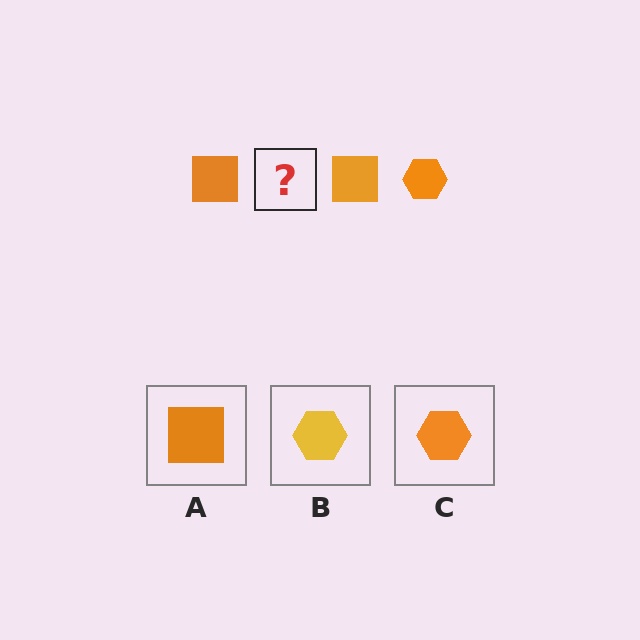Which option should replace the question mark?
Option C.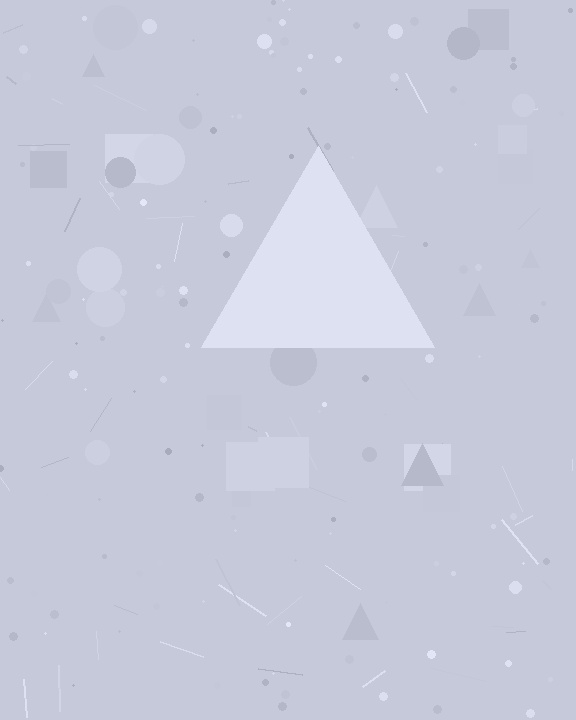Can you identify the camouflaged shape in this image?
The camouflaged shape is a triangle.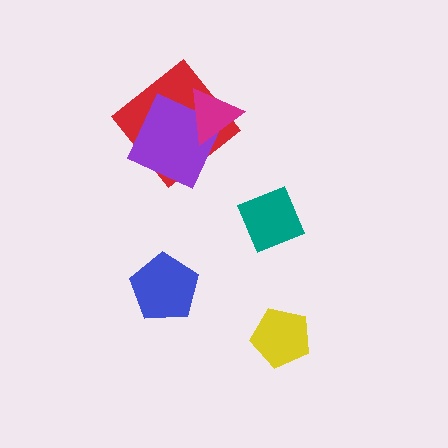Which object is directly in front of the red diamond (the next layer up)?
The purple square is directly in front of the red diamond.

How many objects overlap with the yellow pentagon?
0 objects overlap with the yellow pentagon.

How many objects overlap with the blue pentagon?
0 objects overlap with the blue pentagon.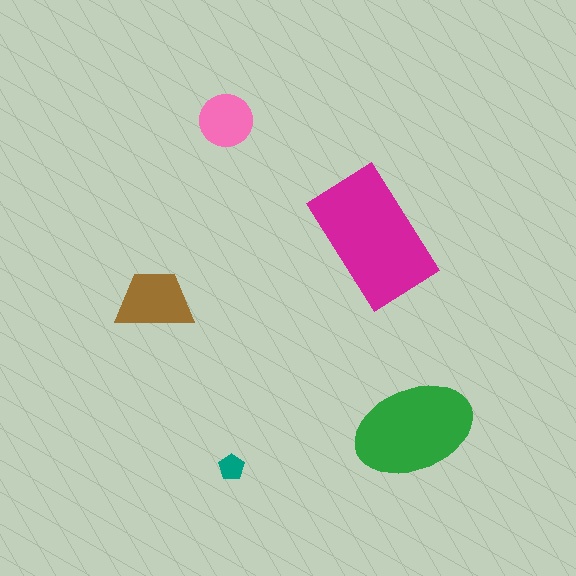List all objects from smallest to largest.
The teal pentagon, the pink circle, the brown trapezoid, the green ellipse, the magenta rectangle.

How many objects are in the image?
There are 5 objects in the image.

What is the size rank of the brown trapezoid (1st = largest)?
3rd.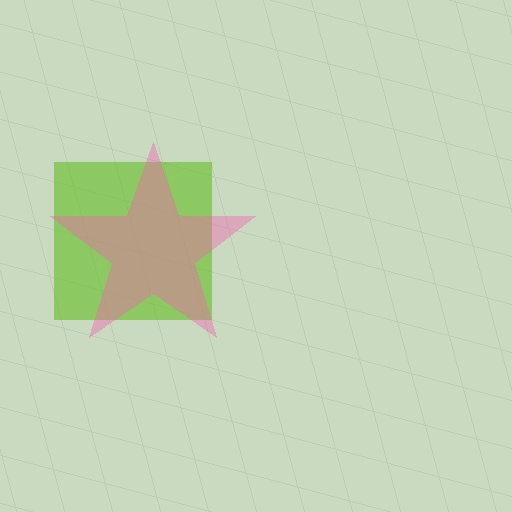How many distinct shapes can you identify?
There are 2 distinct shapes: a lime square, a pink star.